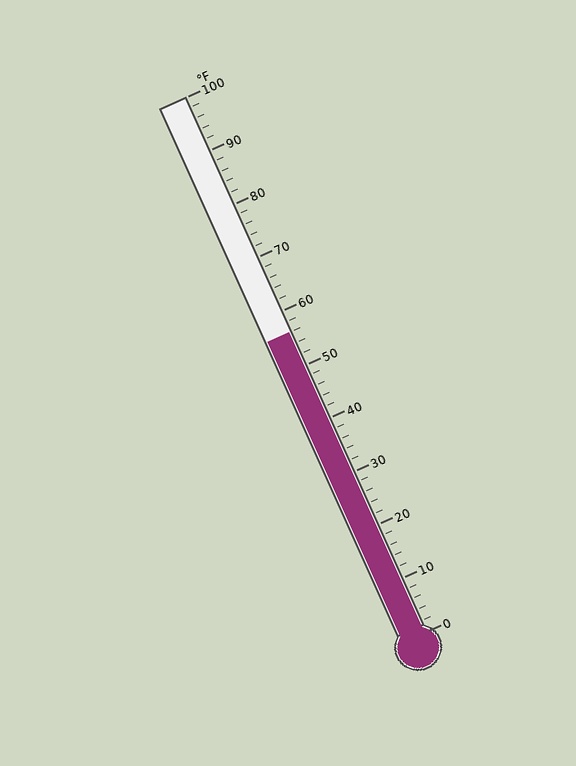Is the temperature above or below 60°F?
The temperature is below 60°F.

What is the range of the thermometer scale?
The thermometer scale ranges from 0°F to 100°F.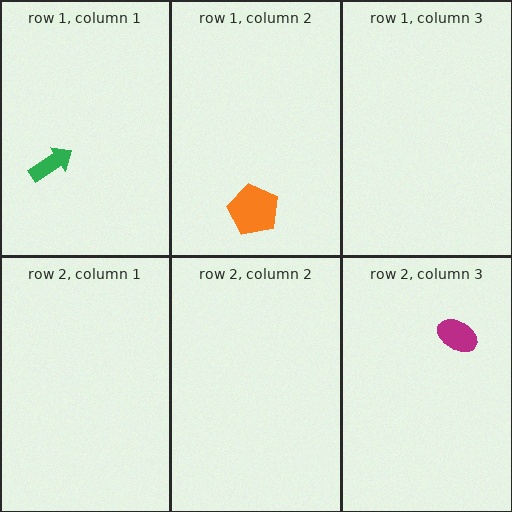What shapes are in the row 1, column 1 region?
The green arrow.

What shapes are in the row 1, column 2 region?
The orange pentagon.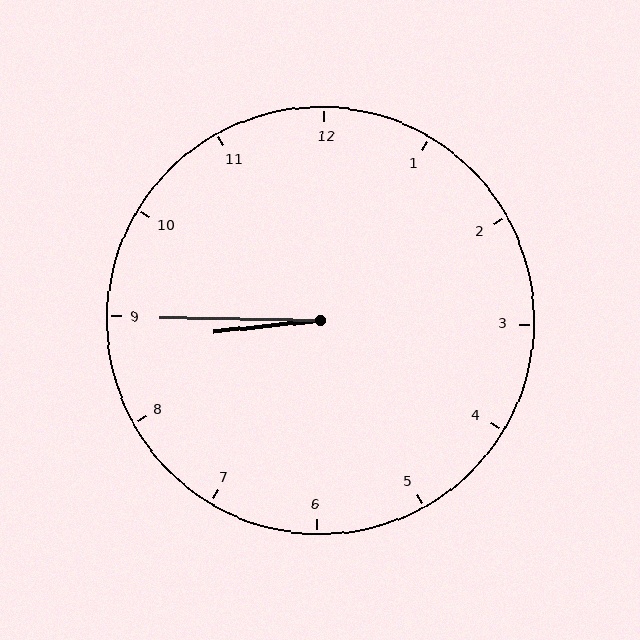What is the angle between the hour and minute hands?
Approximately 8 degrees.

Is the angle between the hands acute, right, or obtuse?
It is acute.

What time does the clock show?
8:45.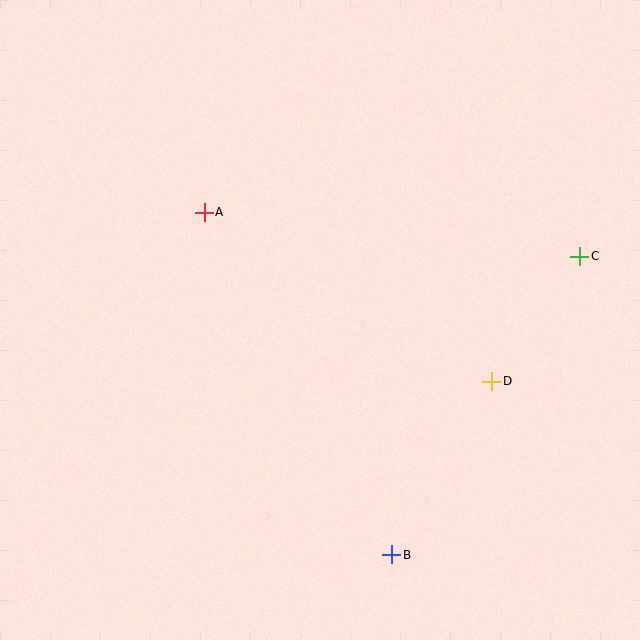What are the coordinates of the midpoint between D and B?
The midpoint between D and B is at (442, 468).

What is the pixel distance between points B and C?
The distance between B and C is 353 pixels.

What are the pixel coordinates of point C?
Point C is at (580, 256).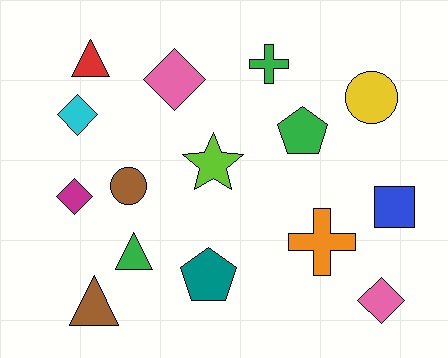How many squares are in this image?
There is 1 square.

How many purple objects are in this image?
There are no purple objects.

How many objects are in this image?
There are 15 objects.